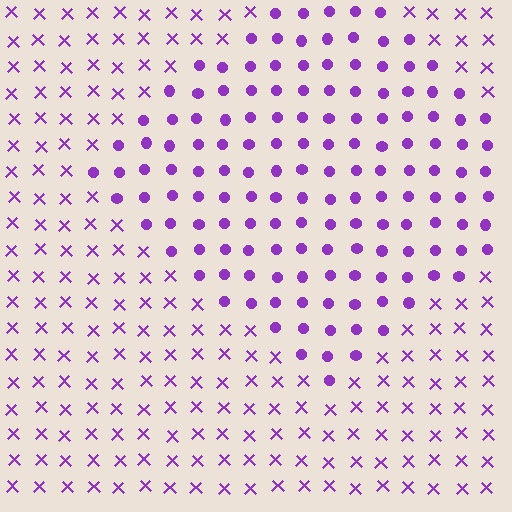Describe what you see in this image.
The image is filled with small purple elements arranged in a uniform grid. A diamond-shaped region contains circles, while the surrounding area contains X marks. The boundary is defined purely by the change in element shape.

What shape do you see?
I see a diamond.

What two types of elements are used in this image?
The image uses circles inside the diamond region and X marks outside it.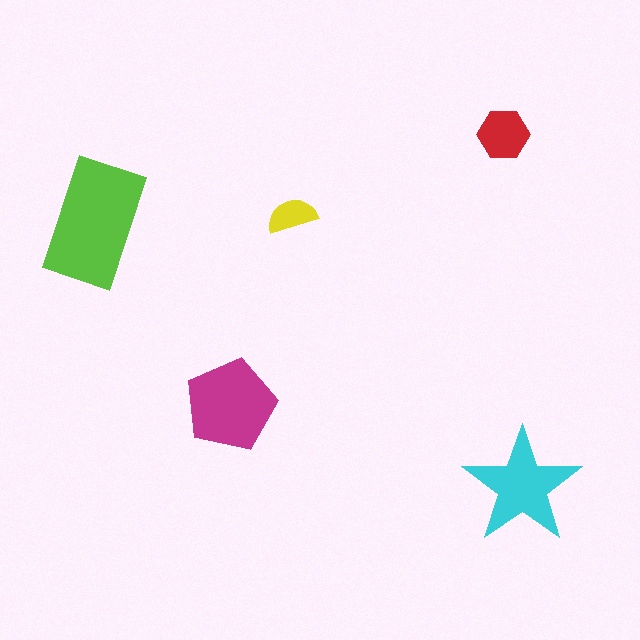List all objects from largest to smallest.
The lime rectangle, the magenta pentagon, the cyan star, the red hexagon, the yellow semicircle.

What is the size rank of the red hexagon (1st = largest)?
4th.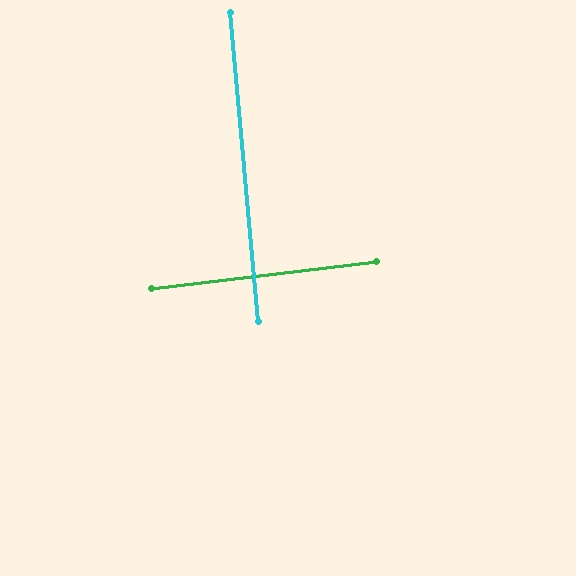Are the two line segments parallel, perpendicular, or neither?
Perpendicular — they meet at approximately 88°.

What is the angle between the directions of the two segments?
Approximately 88 degrees.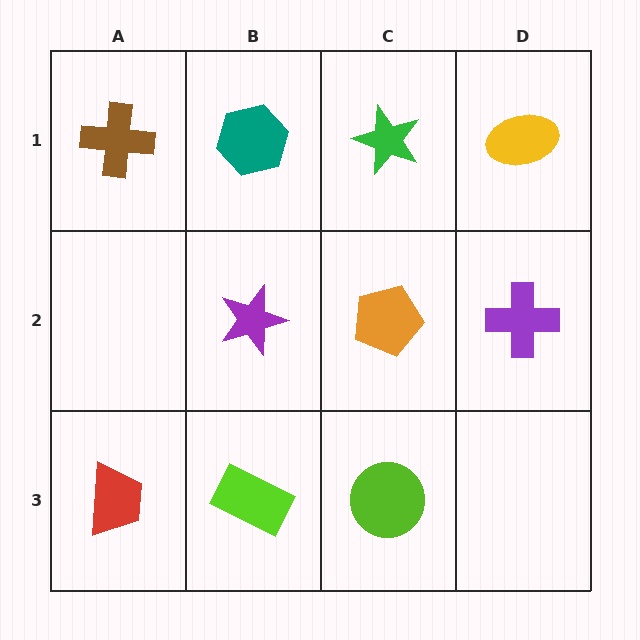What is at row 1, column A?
A brown cross.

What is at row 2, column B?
A purple star.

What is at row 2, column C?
An orange pentagon.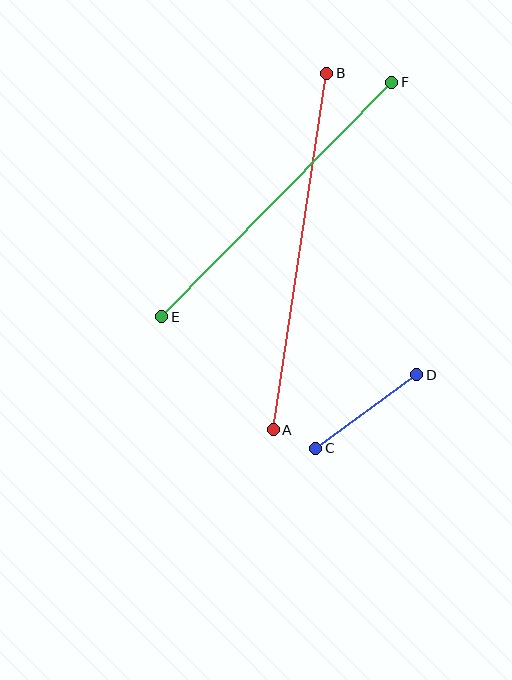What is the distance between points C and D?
The distance is approximately 125 pixels.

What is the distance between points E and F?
The distance is approximately 328 pixels.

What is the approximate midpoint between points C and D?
The midpoint is at approximately (366, 411) pixels.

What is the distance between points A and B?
The distance is approximately 361 pixels.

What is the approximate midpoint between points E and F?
The midpoint is at approximately (277, 200) pixels.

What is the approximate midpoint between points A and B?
The midpoint is at approximately (300, 251) pixels.